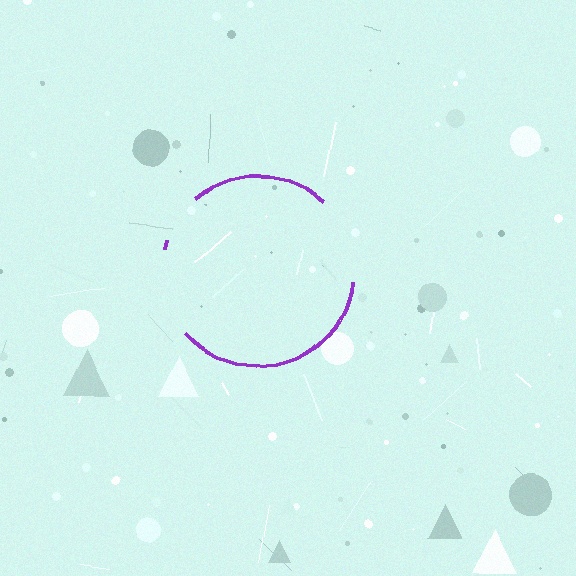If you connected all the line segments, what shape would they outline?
They would outline a circle.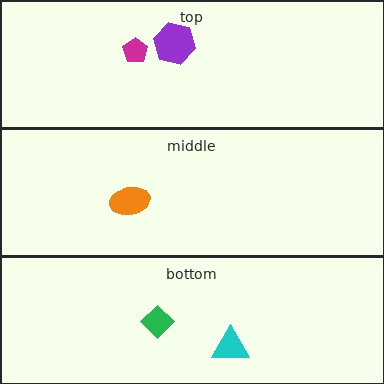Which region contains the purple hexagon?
The top region.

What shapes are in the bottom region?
The green diamond, the cyan triangle.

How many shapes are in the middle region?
1.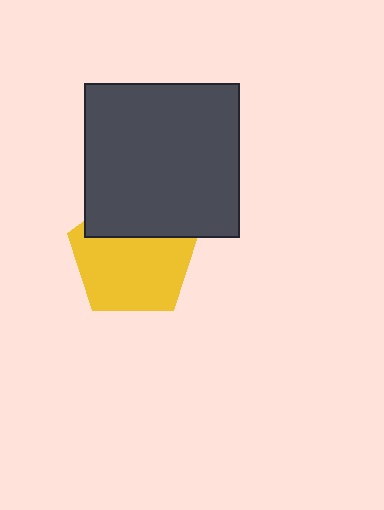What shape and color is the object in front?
The object in front is a dark gray square.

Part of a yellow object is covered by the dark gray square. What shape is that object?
It is a pentagon.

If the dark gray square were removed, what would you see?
You would see the complete yellow pentagon.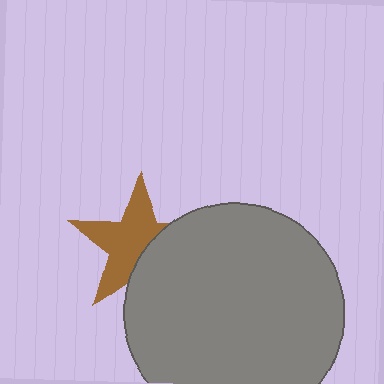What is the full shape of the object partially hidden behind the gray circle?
The partially hidden object is a brown star.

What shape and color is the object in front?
The object in front is a gray circle.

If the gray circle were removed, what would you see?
You would see the complete brown star.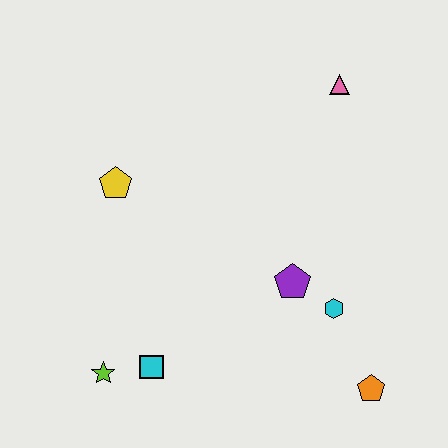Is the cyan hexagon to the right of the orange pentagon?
No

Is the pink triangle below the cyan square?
No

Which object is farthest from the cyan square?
The pink triangle is farthest from the cyan square.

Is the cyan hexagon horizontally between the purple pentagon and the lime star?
No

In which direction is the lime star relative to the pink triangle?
The lime star is below the pink triangle.